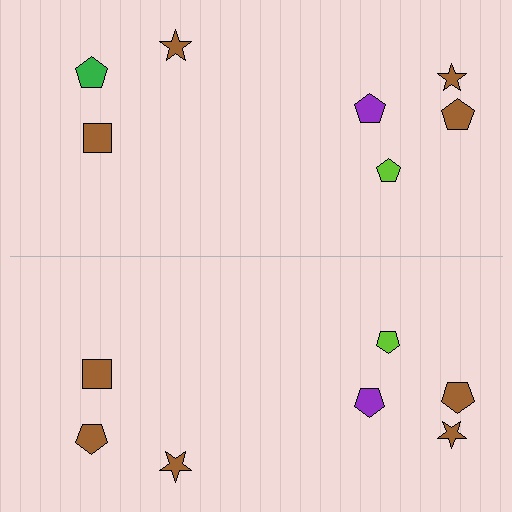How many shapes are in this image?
There are 14 shapes in this image.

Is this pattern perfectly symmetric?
No, the pattern is not perfectly symmetric. The brown pentagon on the bottom side breaks the symmetry — its mirror counterpart is green.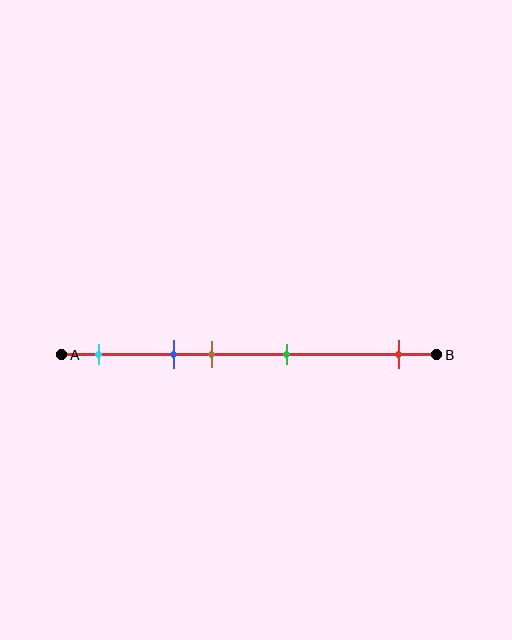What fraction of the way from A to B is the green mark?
The green mark is approximately 60% (0.6) of the way from A to B.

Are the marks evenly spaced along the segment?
No, the marks are not evenly spaced.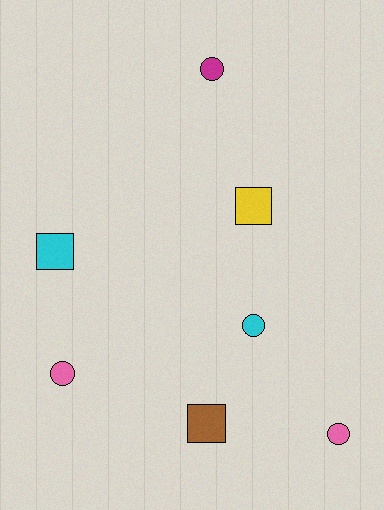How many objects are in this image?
There are 7 objects.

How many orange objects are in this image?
There are no orange objects.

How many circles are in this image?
There are 4 circles.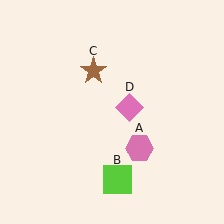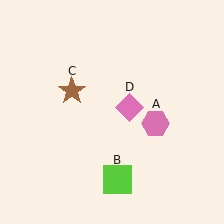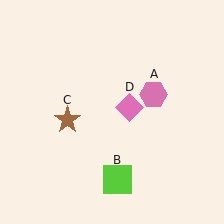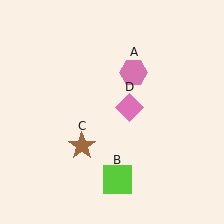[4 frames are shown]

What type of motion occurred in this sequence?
The pink hexagon (object A), brown star (object C) rotated counterclockwise around the center of the scene.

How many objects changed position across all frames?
2 objects changed position: pink hexagon (object A), brown star (object C).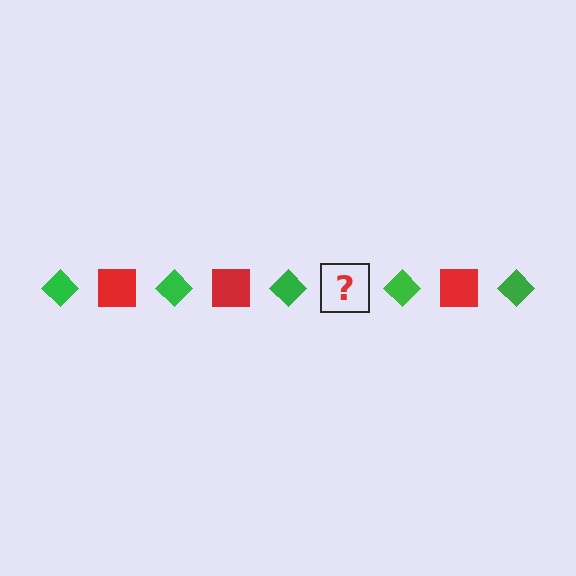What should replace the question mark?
The question mark should be replaced with a red square.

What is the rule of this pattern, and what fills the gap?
The rule is that the pattern alternates between green diamond and red square. The gap should be filled with a red square.